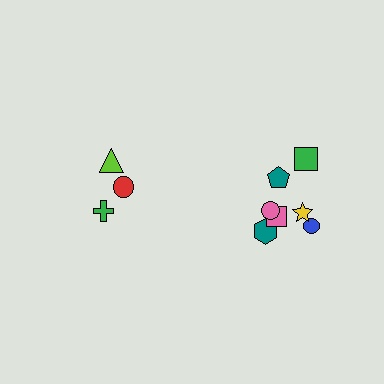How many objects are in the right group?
There are 7 objects.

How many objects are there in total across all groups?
There are 10 objects.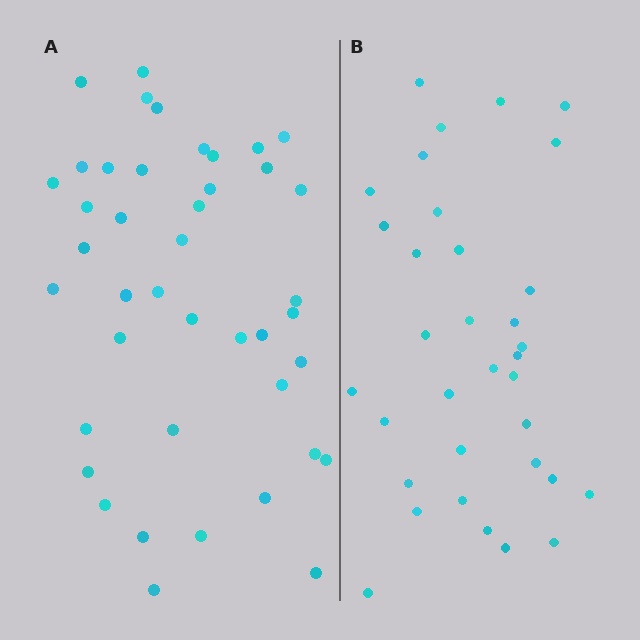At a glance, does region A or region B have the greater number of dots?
Region A (the left region) has more dots.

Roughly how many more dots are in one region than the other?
Region A has roughly 8 or so more dots than region B.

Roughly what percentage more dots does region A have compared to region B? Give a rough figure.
About 25% more.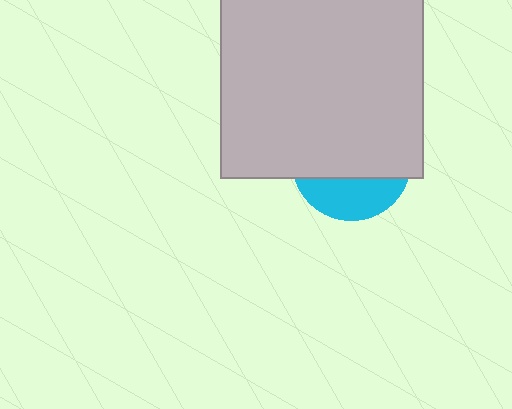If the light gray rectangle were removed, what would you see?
You would see the complete cyan circle.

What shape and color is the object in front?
The object in front is a light gray rectangle.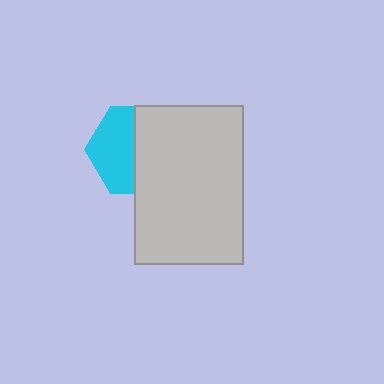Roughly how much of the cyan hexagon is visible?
About half of it is visible (roughly 48%).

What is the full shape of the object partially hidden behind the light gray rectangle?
The partially hidden object is a cyan hexagon.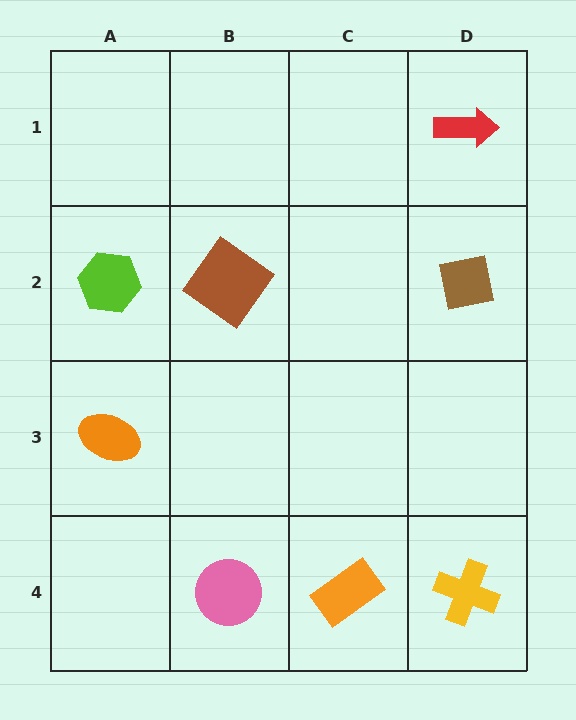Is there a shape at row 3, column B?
No, that cell is empty.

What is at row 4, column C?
An orange rectangle.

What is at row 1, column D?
A red arrow.